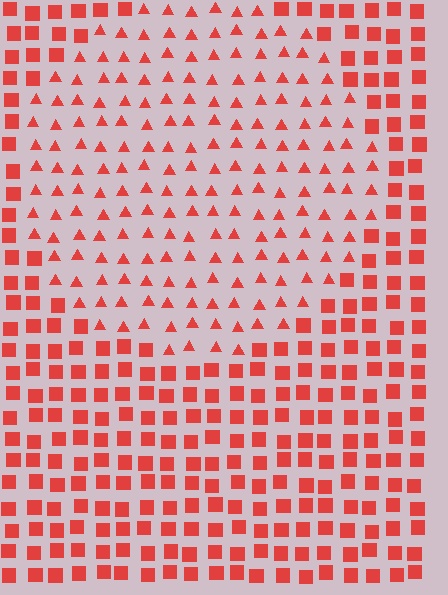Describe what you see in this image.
The image is filled with small red elements arranged in a uniform grid. A circle-shaped region contains triangles, while the surrounding area contains squares. The boundary is defined purely by the change in element shape.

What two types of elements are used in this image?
The image uses triangles inside the circle region and squares outside it.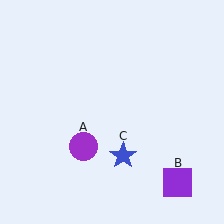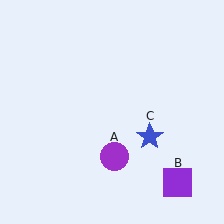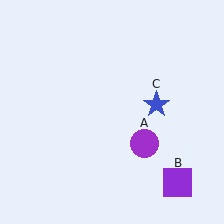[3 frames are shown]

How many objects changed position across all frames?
2 objects changed position: purple circle (object A), blue star (object C).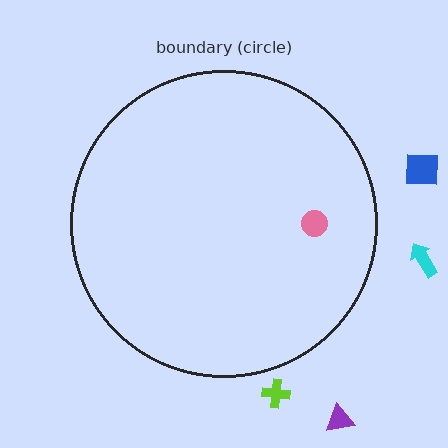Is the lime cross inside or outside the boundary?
Outside.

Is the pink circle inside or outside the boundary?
Inside.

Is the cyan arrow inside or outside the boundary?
Outside.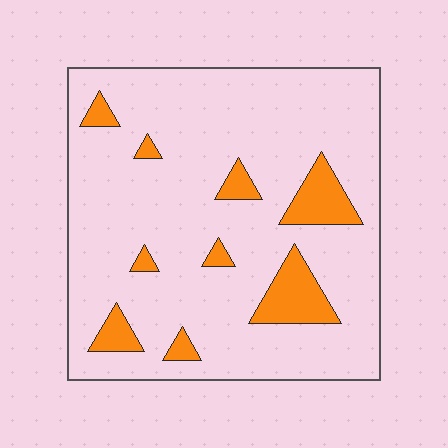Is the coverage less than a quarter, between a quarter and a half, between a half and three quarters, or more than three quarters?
Less than a quarter.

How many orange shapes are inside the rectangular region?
9.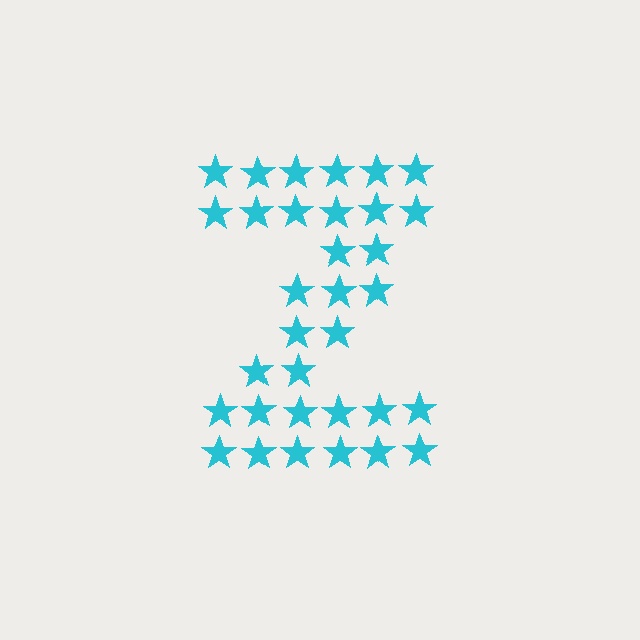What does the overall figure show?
The overall figure shows the letter Z.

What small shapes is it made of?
It is made of small stars.